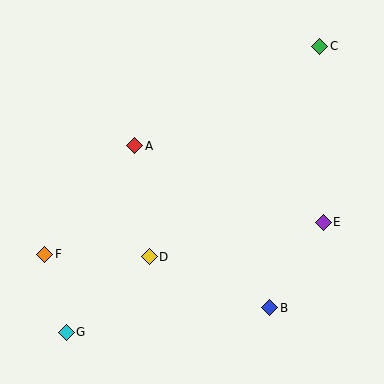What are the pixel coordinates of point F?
Point F is at (45, 254).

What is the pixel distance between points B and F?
The distance between B and F is 231 pixels.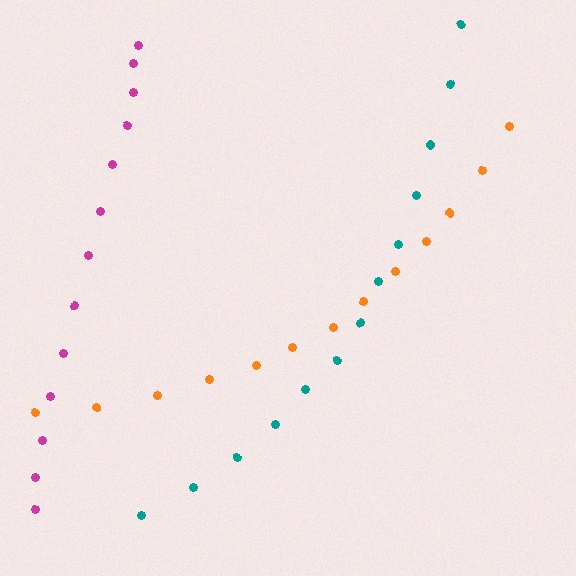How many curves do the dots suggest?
There are 3 distinct paths.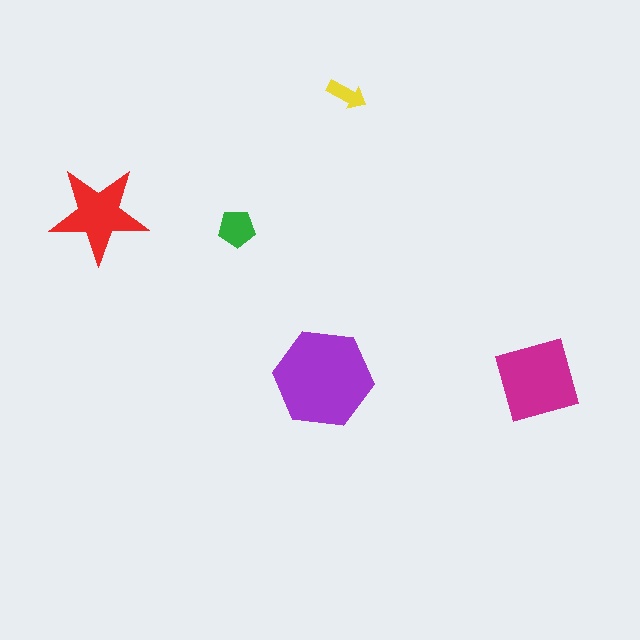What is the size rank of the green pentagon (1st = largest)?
4th.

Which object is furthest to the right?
The magenta diamond is rightmost.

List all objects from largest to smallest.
The purple hexagon, the magenta diamond, the red star, the green pentagon, the yellow arrow.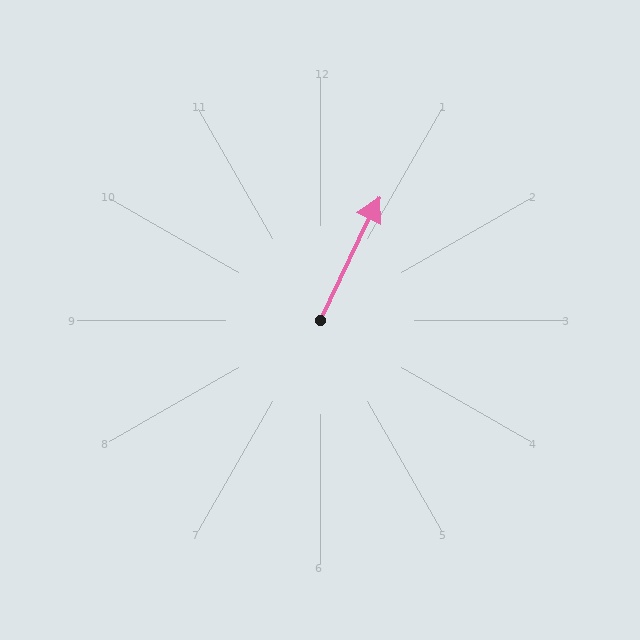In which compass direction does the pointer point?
Northeast.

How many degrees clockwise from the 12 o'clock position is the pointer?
Approximately 26 degrees.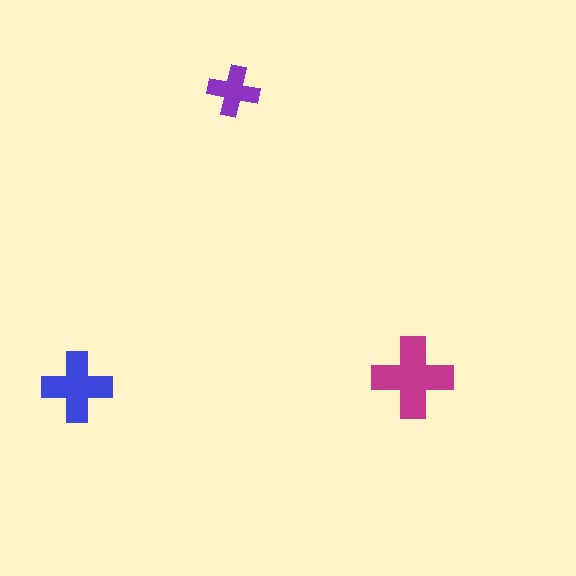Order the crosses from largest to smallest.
the magenta one, the blue one, the purple one.